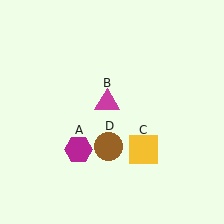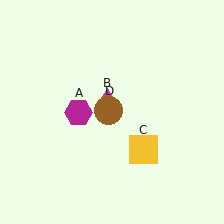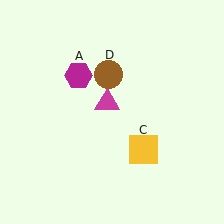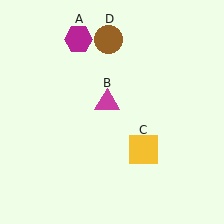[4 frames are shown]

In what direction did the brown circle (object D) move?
The brown circle (object D) moved up.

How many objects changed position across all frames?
2 objects changed position: magenta hexagon (object A), brown circle (object D).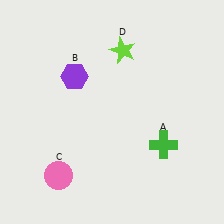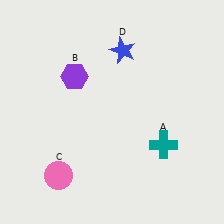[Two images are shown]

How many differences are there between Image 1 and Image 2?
There are 2 differences between the two images.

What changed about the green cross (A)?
In Image 1, A is green. In Image 2, it changed to teal.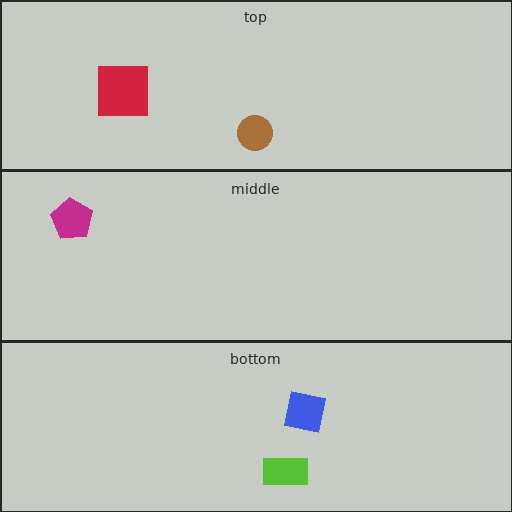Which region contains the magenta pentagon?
The middle region.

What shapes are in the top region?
The brown circle, the red square.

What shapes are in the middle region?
The magenta pentagon.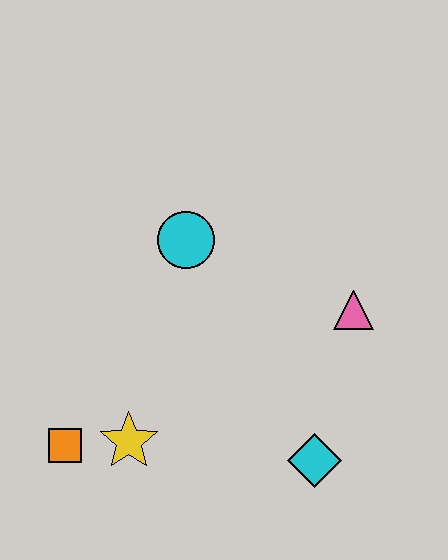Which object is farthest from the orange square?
The pink triangle is farthest from the orange square.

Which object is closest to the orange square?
The yellow star is closest to the orange square.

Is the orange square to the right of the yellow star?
No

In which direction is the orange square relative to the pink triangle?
The orange square is to the left of the pink triangle.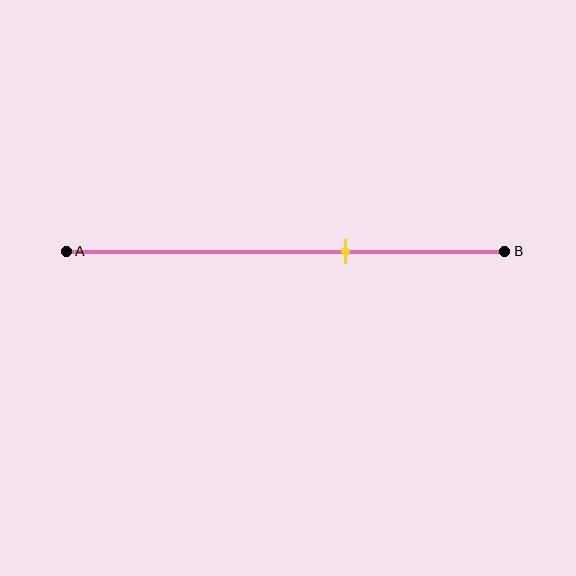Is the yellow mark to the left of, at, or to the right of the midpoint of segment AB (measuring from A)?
The yellow mark is to the right of the midpoint of segment AB.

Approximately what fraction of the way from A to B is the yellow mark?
The yellow mark is approximately 65% of the way from A to B.